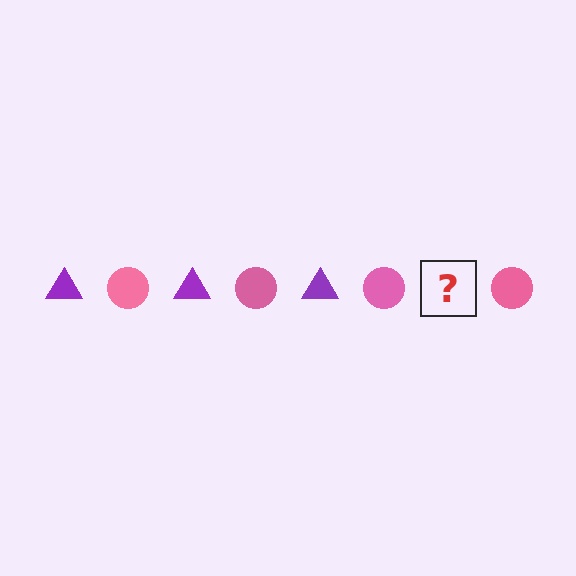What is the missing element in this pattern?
The missing element is a purple triangle.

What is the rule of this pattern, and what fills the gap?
The rule is that the pattern alternates between purple triangle and pink circle. The gap should be filled with a purple triangle.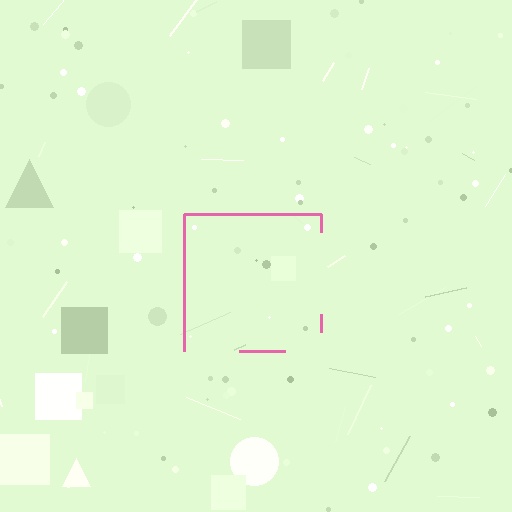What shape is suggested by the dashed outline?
The dashed outline suggests a square.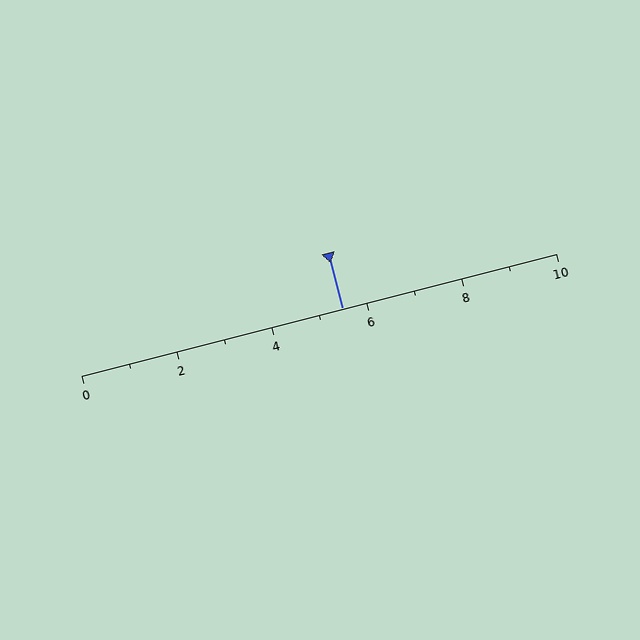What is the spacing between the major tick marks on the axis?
The major ticks are spaced 2 apart.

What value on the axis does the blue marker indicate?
The marker indicates approximately 5.5.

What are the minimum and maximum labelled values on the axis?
The axis runs from 0 to 10.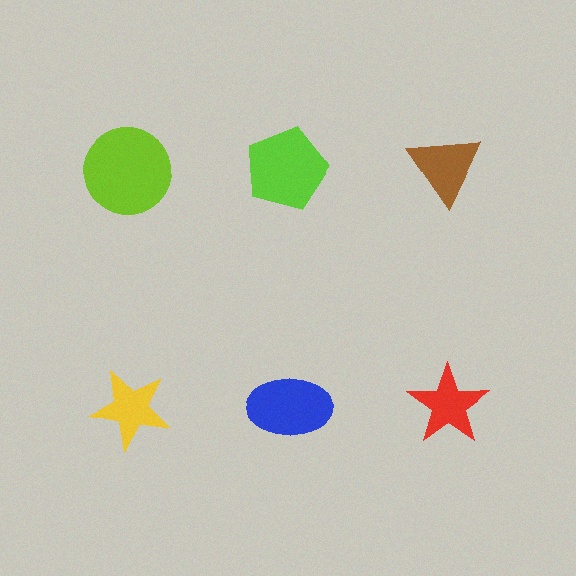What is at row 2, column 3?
A red star.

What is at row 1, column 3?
A brown triangle.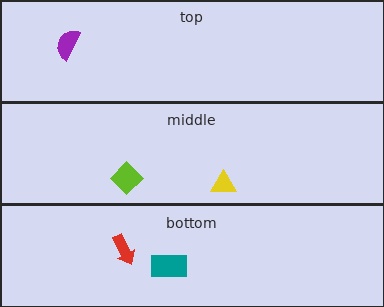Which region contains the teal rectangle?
The bottom region.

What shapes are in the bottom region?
The red arrow, the teal rectangle.